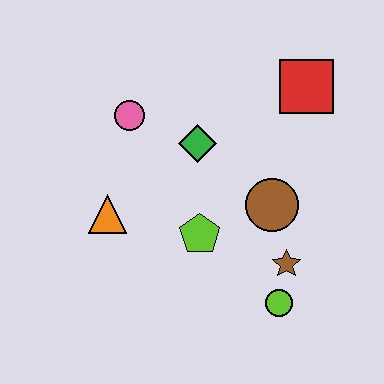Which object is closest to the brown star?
The lime circle is closest to the brown star.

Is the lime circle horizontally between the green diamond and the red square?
Yes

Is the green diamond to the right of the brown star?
No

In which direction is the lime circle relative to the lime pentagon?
The lime circle is to the right of the lime pentagon.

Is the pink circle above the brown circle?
Yes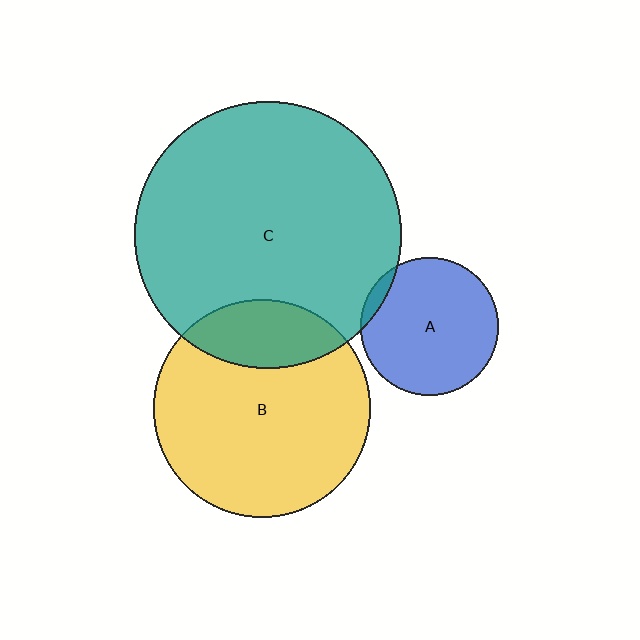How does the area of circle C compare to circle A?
Approximately 3.7 times.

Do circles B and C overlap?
Yes.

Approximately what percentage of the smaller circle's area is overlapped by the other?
Approximately 20%.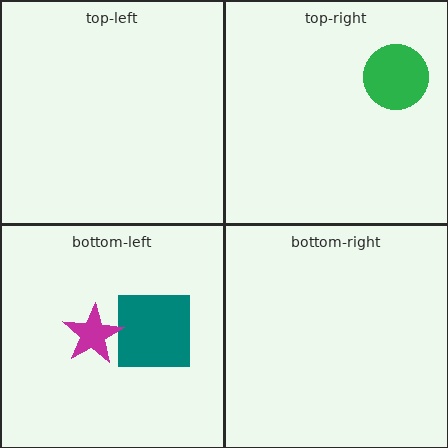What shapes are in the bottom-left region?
The teal square, the magenta star.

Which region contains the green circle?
The top-right region.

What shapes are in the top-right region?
The green circle.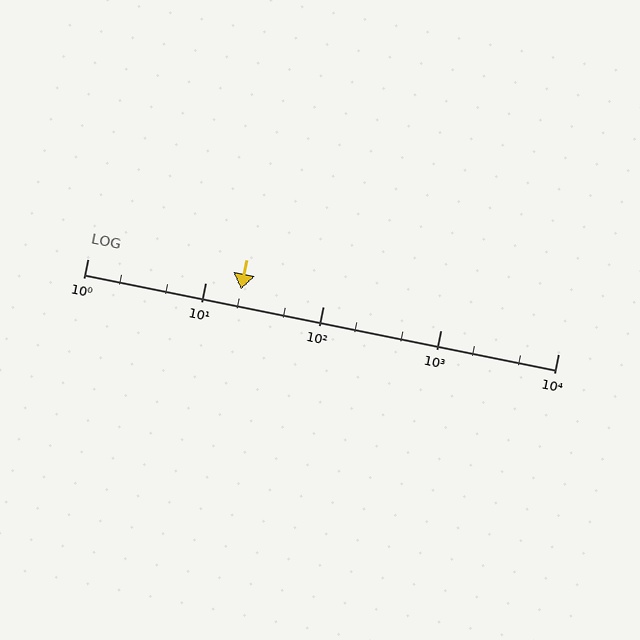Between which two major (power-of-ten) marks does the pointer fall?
The pointer is between 10 and 100.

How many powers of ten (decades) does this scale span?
The scale spans 4 decades, from 1 to 10000.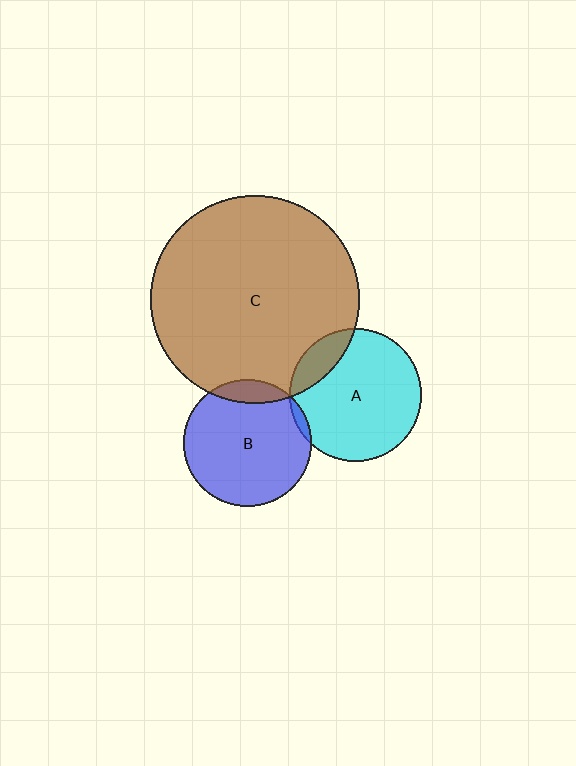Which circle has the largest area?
Circle C (brown).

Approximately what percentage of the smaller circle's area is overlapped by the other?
Approximately 5%.